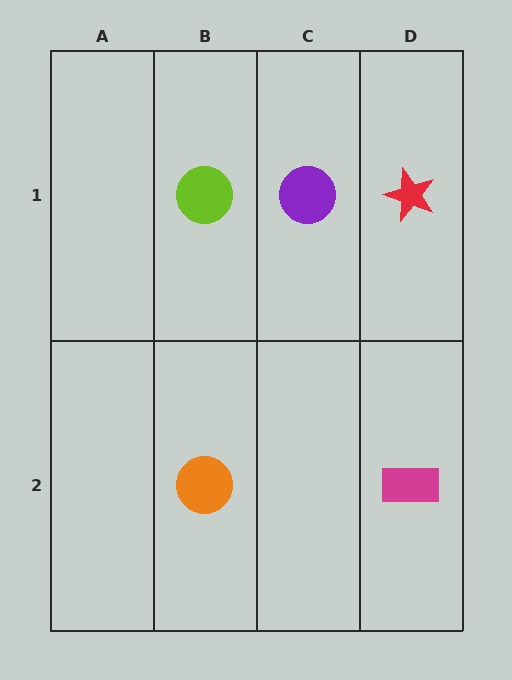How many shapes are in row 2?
2 shapes.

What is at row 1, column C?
A purple circle.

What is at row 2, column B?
An orange circle.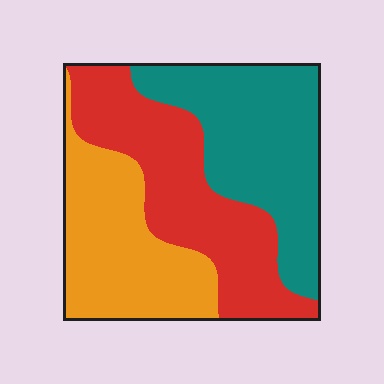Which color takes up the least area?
Orange, at roughly 30%.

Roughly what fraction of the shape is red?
Red takes up about one third (1/3) of the shape.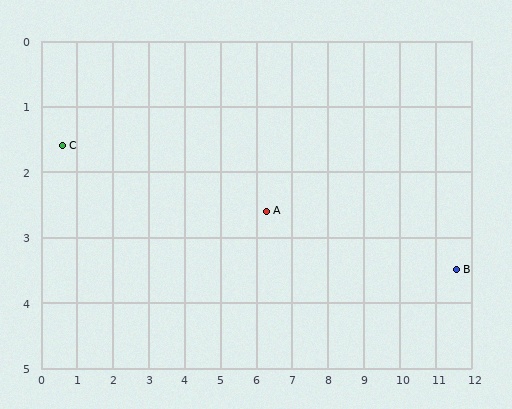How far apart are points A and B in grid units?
Points A and B are about 5.4 grid units apart.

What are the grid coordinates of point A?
Point A is at approximately (6.3, 2.6).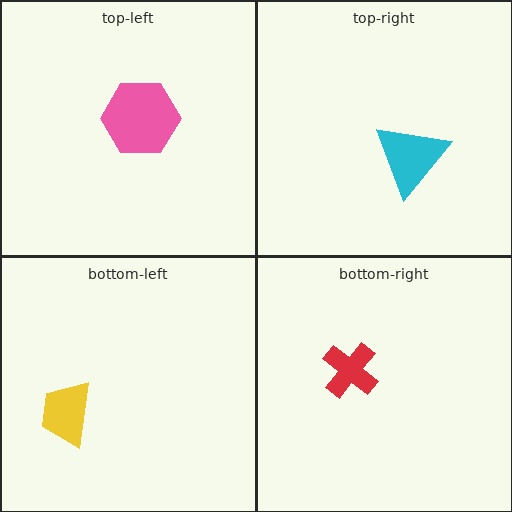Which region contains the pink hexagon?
The top-left region.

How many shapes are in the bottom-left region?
1.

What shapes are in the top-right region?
The cyan triangle.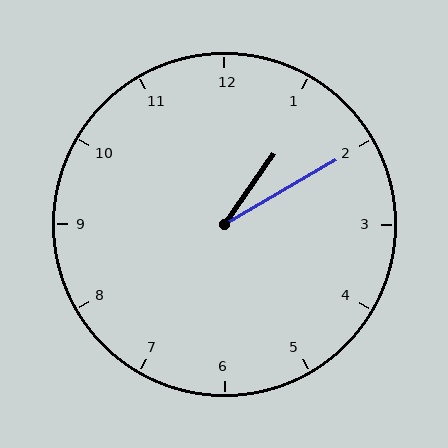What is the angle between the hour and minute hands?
Approximately 25 degrees.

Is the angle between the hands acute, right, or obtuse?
It is acute.